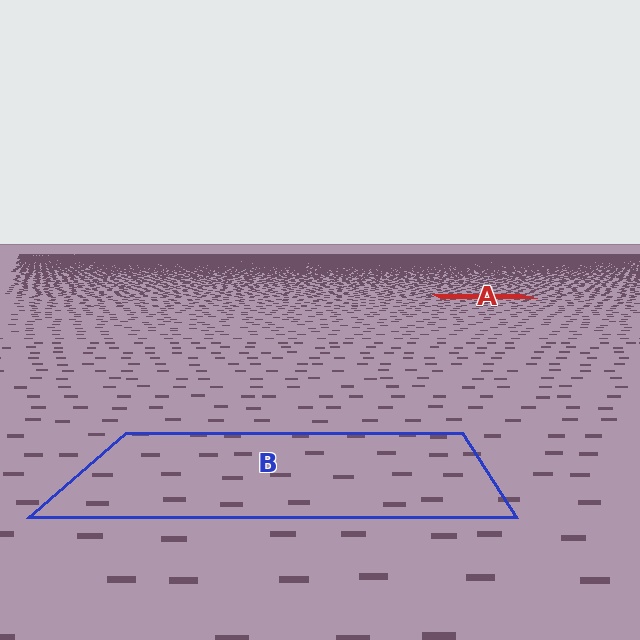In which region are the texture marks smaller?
The texture marks are smaller in region A, because it is farther away.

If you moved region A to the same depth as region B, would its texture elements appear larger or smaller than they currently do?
They would appear larger. At a closer depth, the same texture elements are projected at a bigger on-screen size.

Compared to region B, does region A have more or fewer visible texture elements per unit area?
Region A has more texture elements per unit area — they are packed more densely because it is farther away.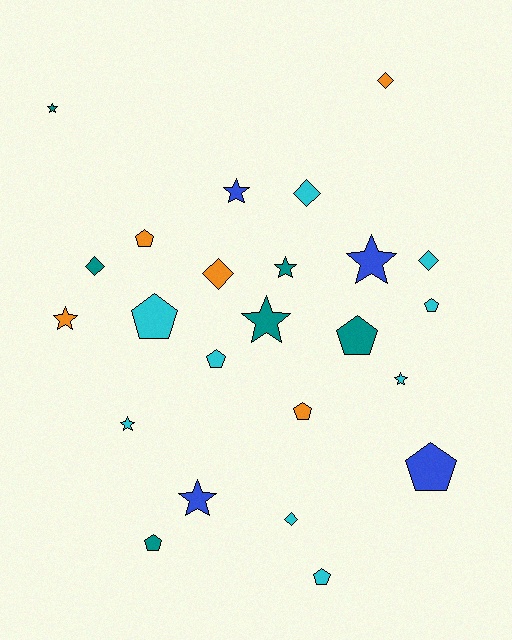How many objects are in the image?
There are 24 objects.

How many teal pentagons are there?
There are 2 teal pentagons.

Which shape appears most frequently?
Star, with 9 objects.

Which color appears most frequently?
Cyan, with 9 objects.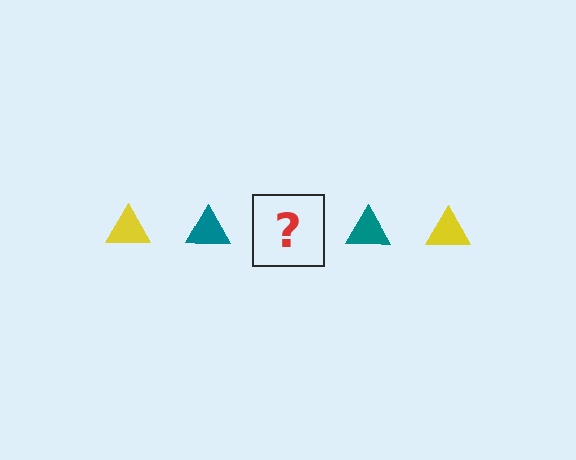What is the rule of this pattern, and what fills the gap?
The rule is that the pattern cycles through yellow, teal triangles. The gap should be filled with a yellow triangle.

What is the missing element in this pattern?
The missing element is a yellow triangle.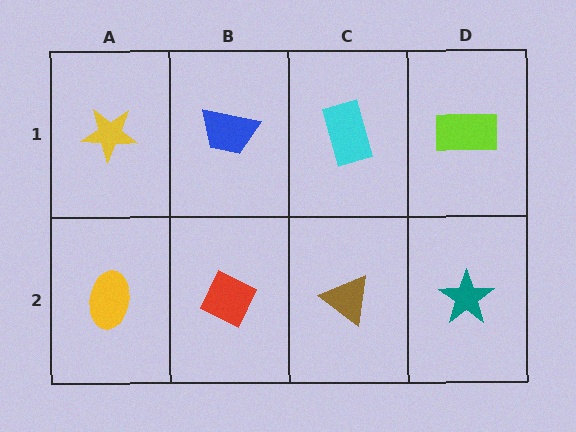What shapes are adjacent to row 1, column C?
A brown triangle (row 2, column C), a blue trapezoid (row 1, column B), a lime rectangle (row 1, column D).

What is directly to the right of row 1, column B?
A cyan rectangle.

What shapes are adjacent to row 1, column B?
A red diamond (row 2, column B), a yellow star (row 1, column A), a cyan rectangle (row 1, column C).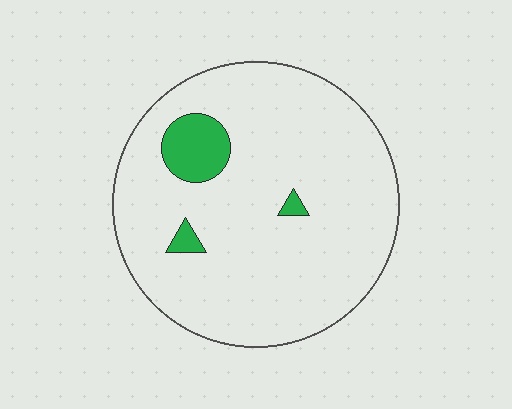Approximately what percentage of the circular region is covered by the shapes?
Approximately 10%.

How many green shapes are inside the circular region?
3.